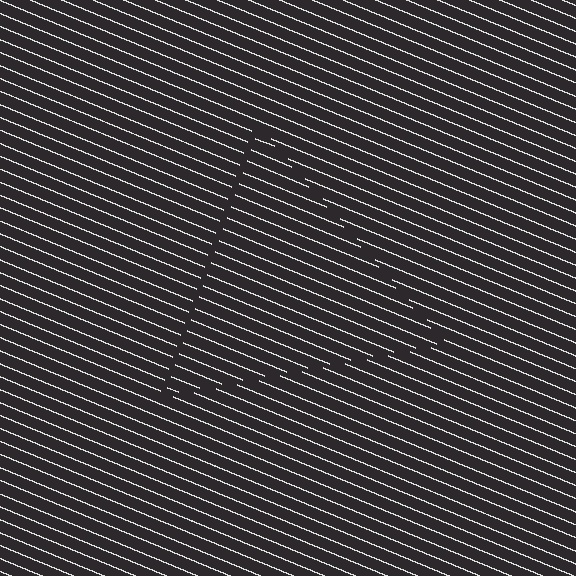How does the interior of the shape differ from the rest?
The interior of the shape contains the same grating, shifted by half a period — the contour is defined by the phase discontinuity where line-ends from the inner and outer gratings abut.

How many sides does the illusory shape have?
3 sides — the line-ends trace a triangle.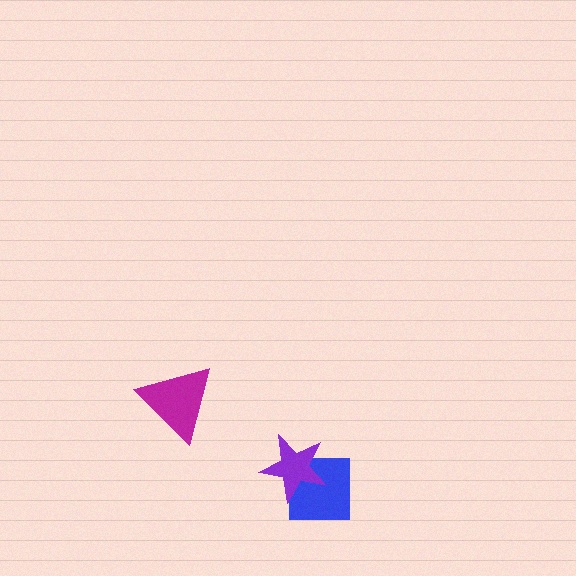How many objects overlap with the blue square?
1 object overlaps with the blue square.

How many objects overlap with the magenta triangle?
0 objects overlap with the magenta triangle.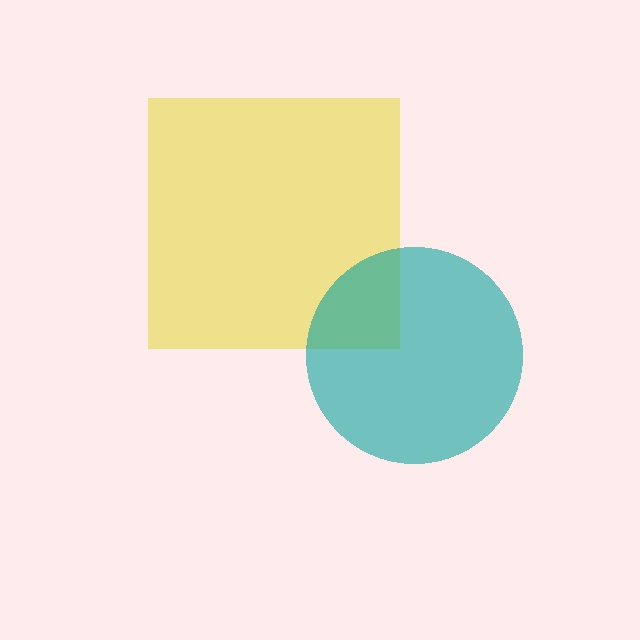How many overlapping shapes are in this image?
There are 2 overlapping shapes in the image.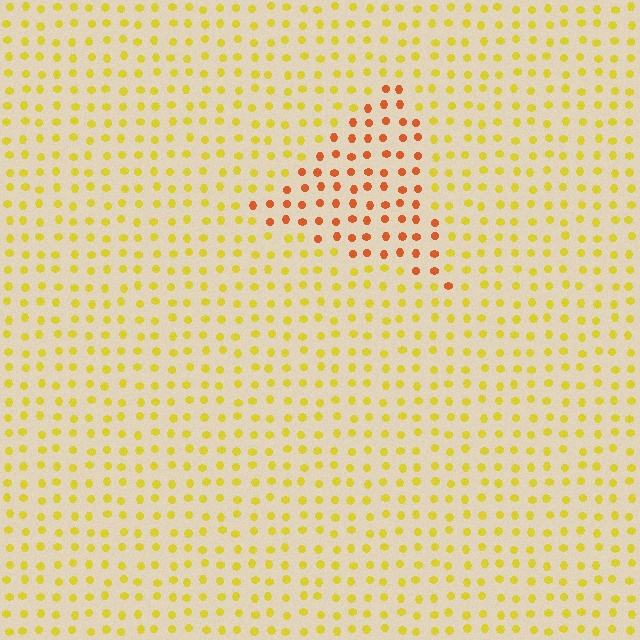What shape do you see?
I see a triangle.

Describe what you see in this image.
The image is filled with small yellow elements in a uniform arrangement. A triangle-shaped region is visible where the elements are tinted to a slightly different hue, forming a subtle color boundary.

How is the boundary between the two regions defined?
The boundary is defined purely by a slight shift in hue (about 40 degrees). Spacing, size, and orientation are identical on both sides.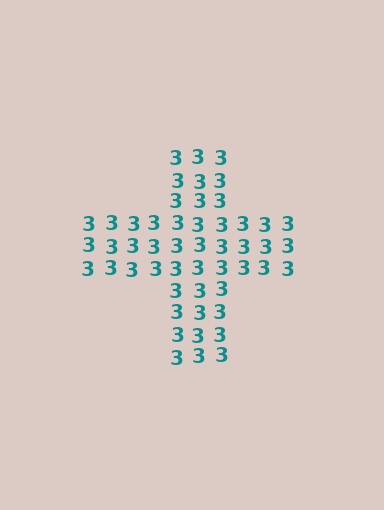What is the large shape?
The large shape is a cross.